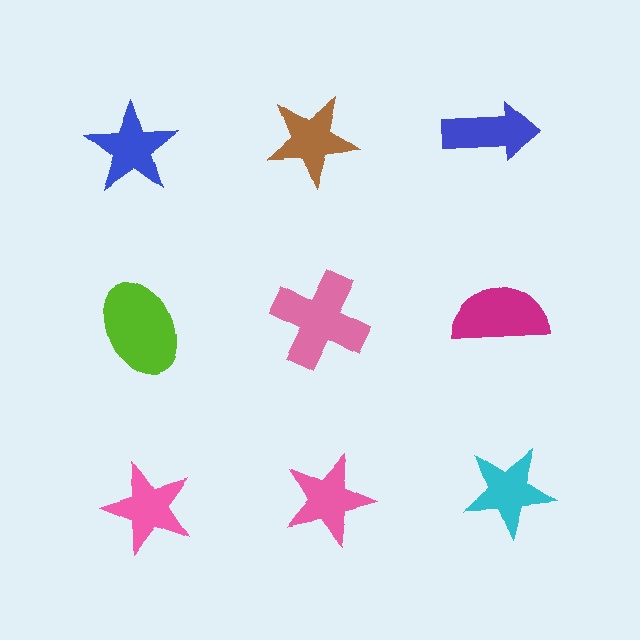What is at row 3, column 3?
A cyan star.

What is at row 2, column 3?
A magenta semicircle.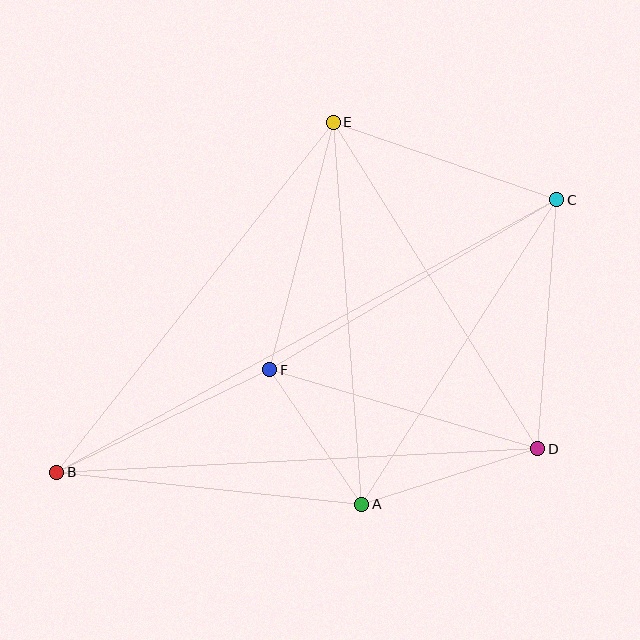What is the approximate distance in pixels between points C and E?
The distance between C and E is approximately 236 pixels.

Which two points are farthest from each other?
Points B and C are farthest from each other.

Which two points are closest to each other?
Points A and F are closest to each other.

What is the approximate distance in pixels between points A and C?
The distance between A and C is approximately 361 pixels.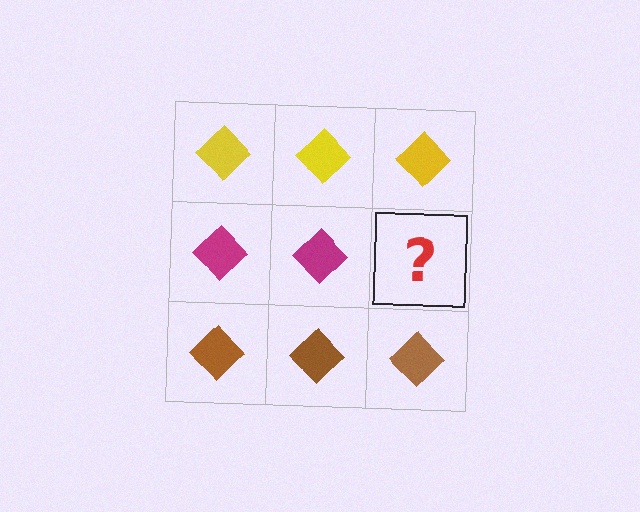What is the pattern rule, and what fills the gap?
The rule is that each row has a consistent color. The gap should be filled with a magenta diamond.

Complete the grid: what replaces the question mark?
The question mark should be replaced with a magenta diamond.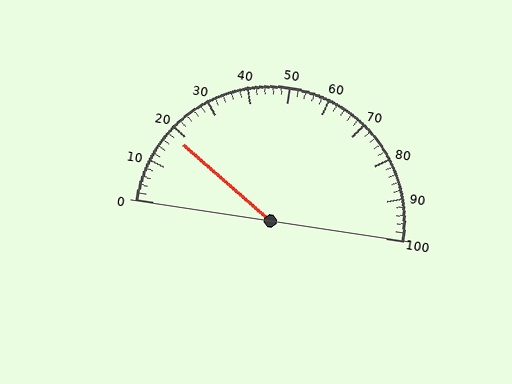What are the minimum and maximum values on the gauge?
The gauge ranges from 0 to 100.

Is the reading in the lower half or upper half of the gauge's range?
The reading is in the lower half of the range (0 to 100).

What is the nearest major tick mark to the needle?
The nearest major tick mark is 20.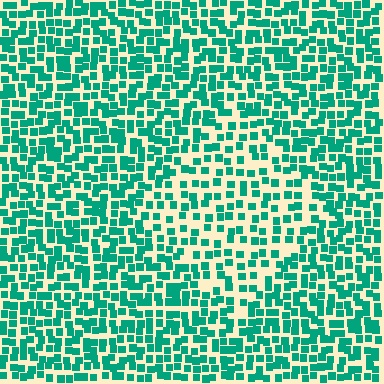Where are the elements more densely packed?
The elements are more densely packed outside the diamond boundary.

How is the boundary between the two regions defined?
The boundary is defined by a change in element density (approximately 1.7x ratio). All elements are the same color, size, and shape.